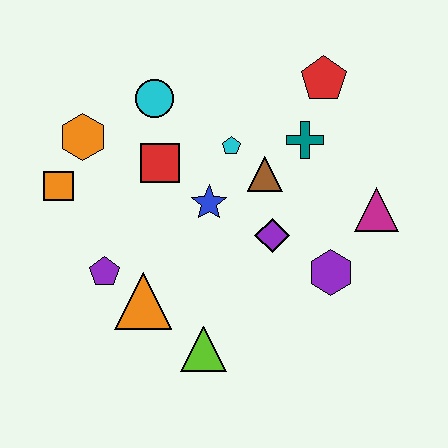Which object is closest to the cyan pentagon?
The brown triangle is closest to the cyan pentagon.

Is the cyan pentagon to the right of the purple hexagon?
No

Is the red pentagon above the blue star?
Yes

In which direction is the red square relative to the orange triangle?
The red square is above the orange triangle.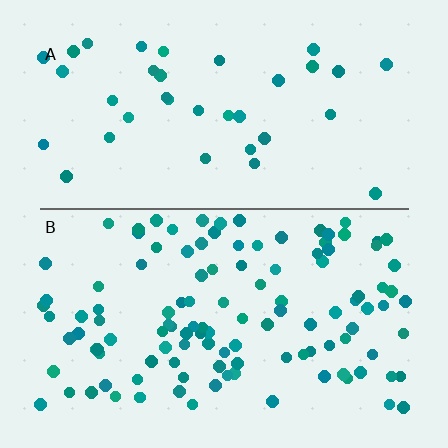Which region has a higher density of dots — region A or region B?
B (the bottom).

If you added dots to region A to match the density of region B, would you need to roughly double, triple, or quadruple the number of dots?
Approximately triple.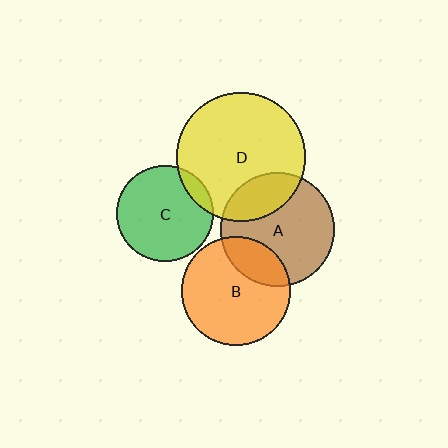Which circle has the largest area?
Circle D (yellow).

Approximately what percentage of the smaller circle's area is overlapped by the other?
Approximately 25%.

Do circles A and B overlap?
Yes.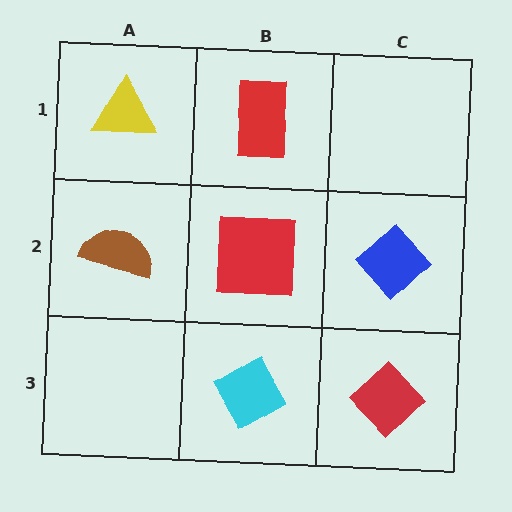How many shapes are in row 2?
3 shapes.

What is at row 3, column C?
A red diamond.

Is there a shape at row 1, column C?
No, that cell is empty.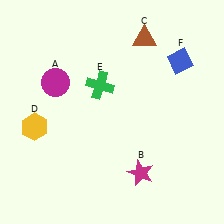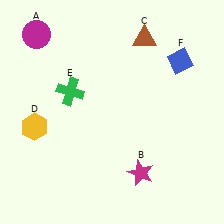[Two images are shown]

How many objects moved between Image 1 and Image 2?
2 objects moved between the two images.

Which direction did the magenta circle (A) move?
The magenta circle (A) moved up.